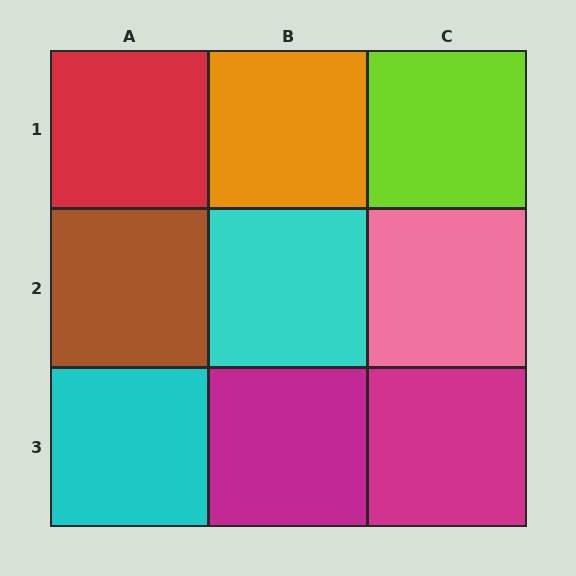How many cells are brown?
1 cell is brown.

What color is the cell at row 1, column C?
Lime.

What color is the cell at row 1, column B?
Orange.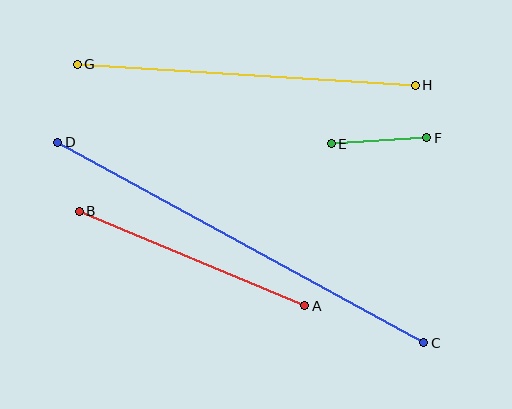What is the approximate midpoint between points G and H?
The midpoint is at approximately (246, 75) pixels.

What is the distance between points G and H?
The distance is approximately 339 pixels.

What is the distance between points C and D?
The distance is approximately 417 pixels.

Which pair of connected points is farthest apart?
Points C and D are farthest apart.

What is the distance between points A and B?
The distance is approximately 245 pixels.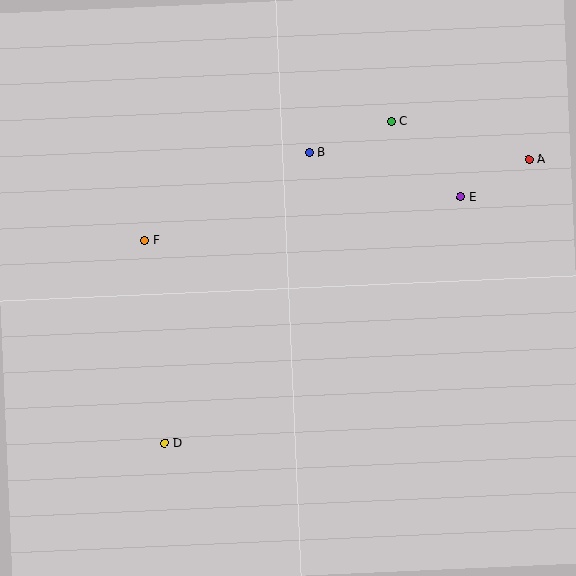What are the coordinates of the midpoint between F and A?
The midpoint between F and A is at (337, 200).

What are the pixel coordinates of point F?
Point F is at (144, 240).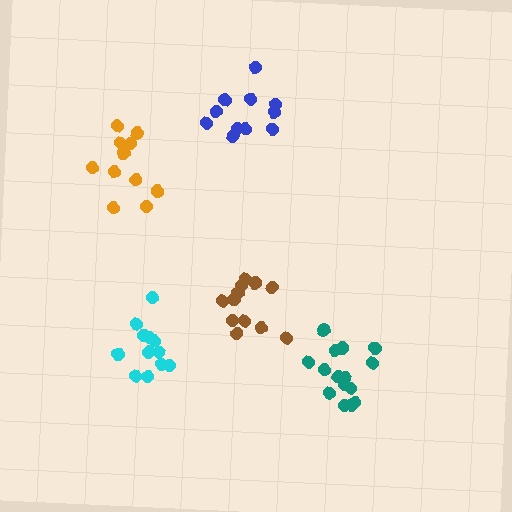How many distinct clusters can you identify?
There are 5 distinct clusters.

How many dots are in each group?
Group 1: 11 dots, Group 2: 15 dots, Group 3: 12 dots, Group 4: 12 dots, Group 5: 11 dots (61 total).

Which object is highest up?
The blue cluster is topmost.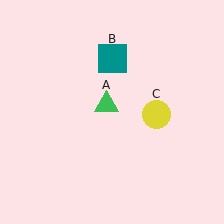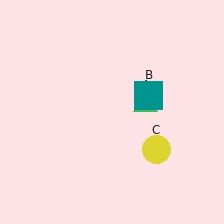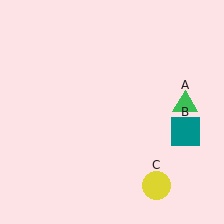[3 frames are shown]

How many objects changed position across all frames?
3 objects changed position: green triangle (object A), teal square (object B), yellow circle (object C).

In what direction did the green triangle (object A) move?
The green triangle (object A) moved right.